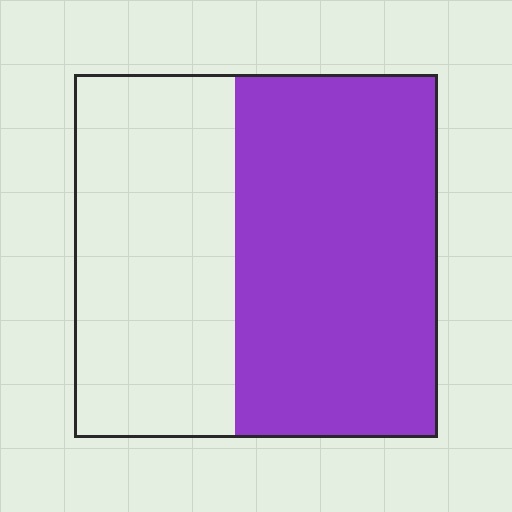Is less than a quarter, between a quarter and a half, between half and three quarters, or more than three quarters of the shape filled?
Between half and three quarters.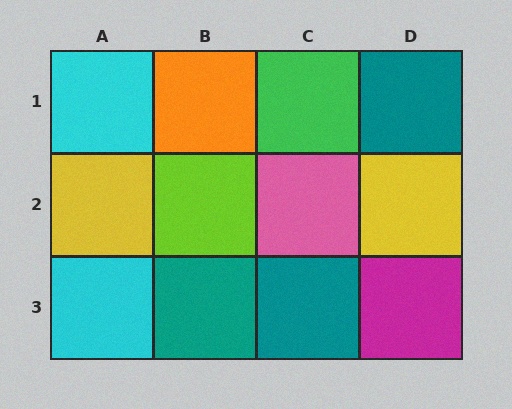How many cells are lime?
1 cell is lime.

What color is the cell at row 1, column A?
Cyan.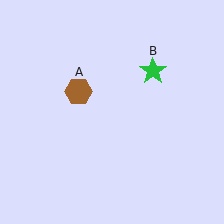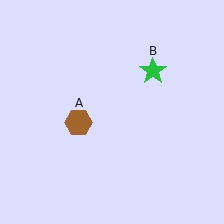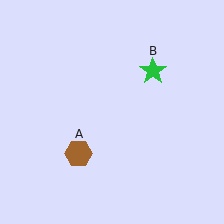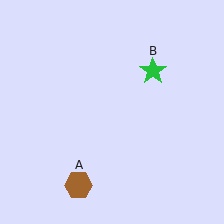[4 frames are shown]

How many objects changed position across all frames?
1 object changed position: brown hexagon (object A).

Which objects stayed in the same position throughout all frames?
Green star (object B) remained stationary.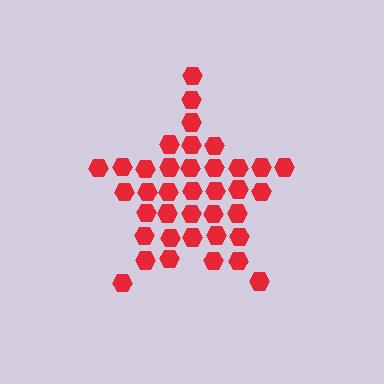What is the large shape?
The large shape is a star.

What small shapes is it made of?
It is made of small hexagons.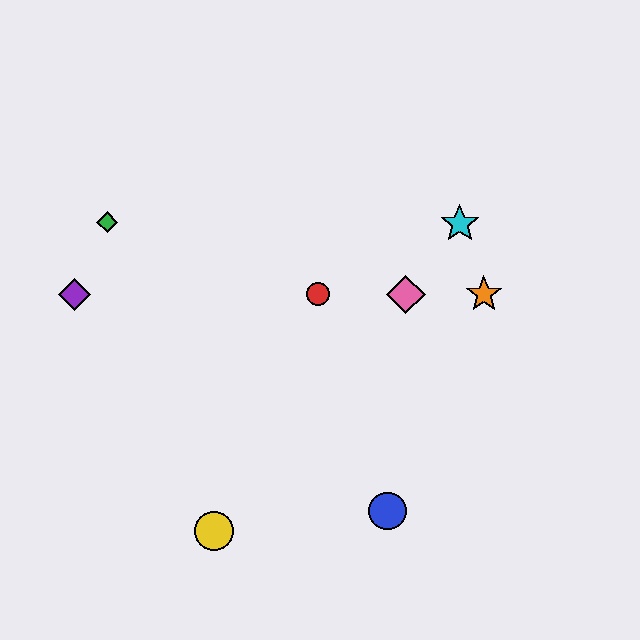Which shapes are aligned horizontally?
The red circle, the purple diamond, the orange star, the pink diamond are aligned horizontally.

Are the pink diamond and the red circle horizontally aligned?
Yes, both are at y≈294.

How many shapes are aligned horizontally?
4 shapes (the red circle, the purple diamond, the orange star, the pink diamond) are aligned horizontally.